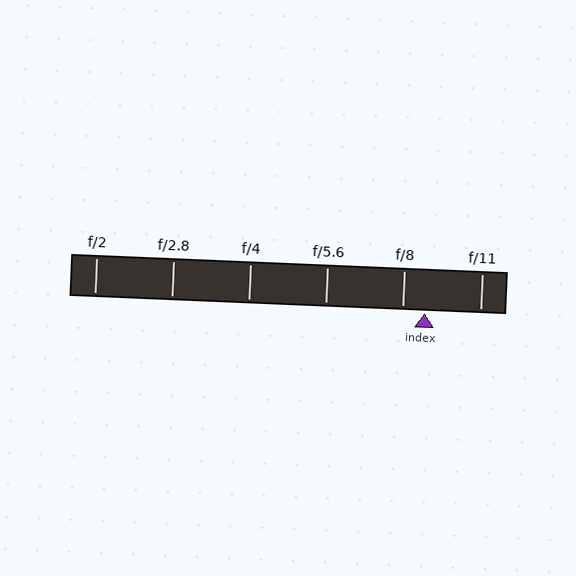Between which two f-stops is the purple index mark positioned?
The index mark is between f/8 and f/11.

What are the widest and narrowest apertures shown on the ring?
The widest aperture shown is f/2 and the narrowest is f/11.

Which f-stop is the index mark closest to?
The index mark is closest to f/8.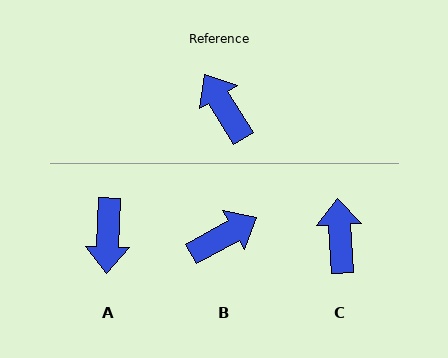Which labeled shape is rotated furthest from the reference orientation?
A, about 146 degrees away.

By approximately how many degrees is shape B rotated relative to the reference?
Approximately 92 degrees clockwise.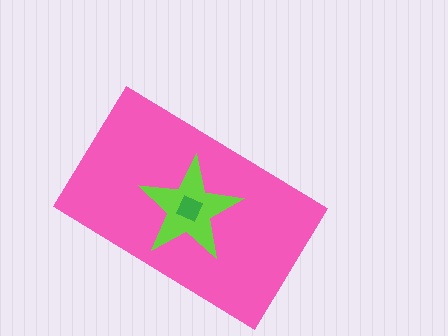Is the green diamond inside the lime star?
Yes.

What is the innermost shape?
The green diamond.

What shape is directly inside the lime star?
The green diamond.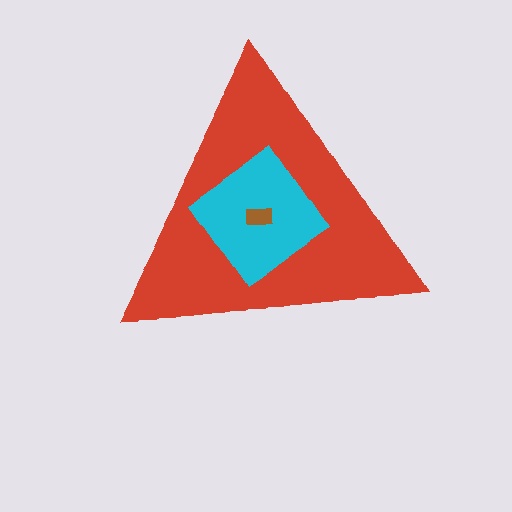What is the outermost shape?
The red triangle.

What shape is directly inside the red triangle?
The cyan diamond.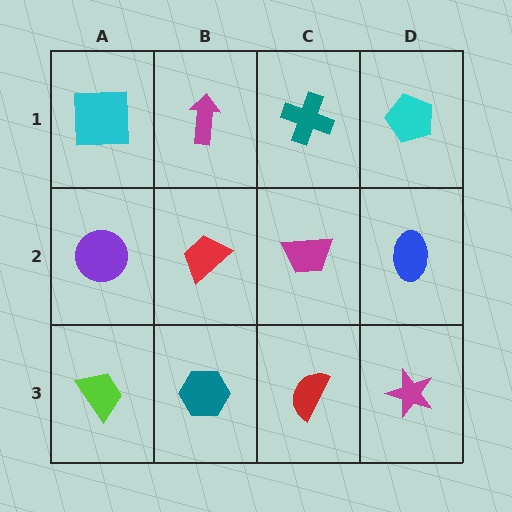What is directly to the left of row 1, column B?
A cyan square.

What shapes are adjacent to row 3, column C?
A magenta trapezoid (row 2, column C), a teal hexagon (row 3, column B), a magenta star (row 3, column D).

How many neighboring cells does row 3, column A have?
2.